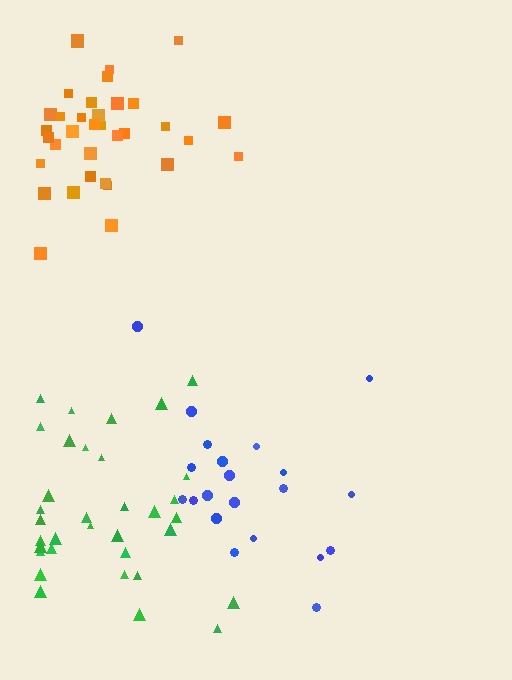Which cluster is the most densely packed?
Orange.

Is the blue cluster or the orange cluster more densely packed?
Orange.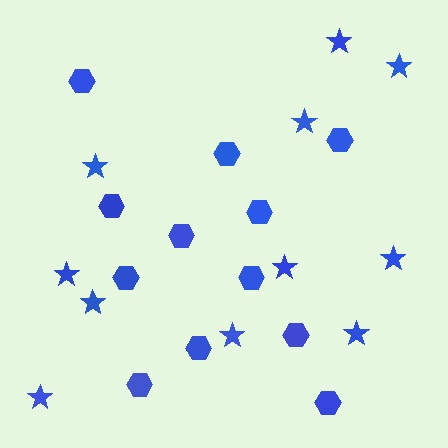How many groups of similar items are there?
There are 2 groups: one group of hexagons (12) and one group of stars (11).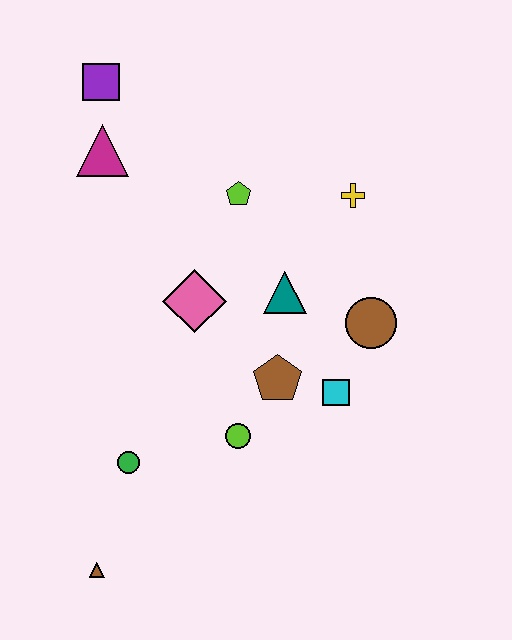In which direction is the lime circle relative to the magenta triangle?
The lime circle is below the magenta triangle.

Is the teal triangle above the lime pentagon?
No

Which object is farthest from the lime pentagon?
The brown triangle is farthest from the lime pentagon.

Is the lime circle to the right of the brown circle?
No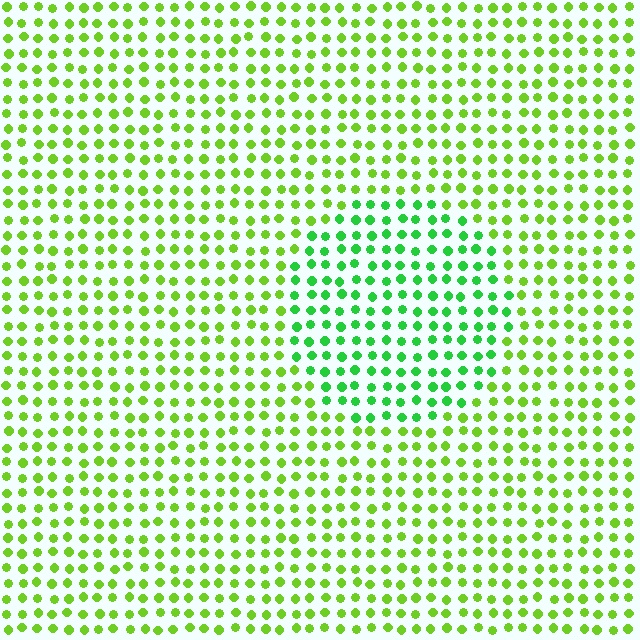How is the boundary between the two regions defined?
The boundary is defined purely by a slight shift in hue (about 34 degrees). Spacing, size, and orientation are identical on both sides.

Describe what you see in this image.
The image is filled with small lime elements in a uniform arrangement. A circle-shaped region is visible where the elements are tinted to a slightly different hue, forming a subtle color boundary.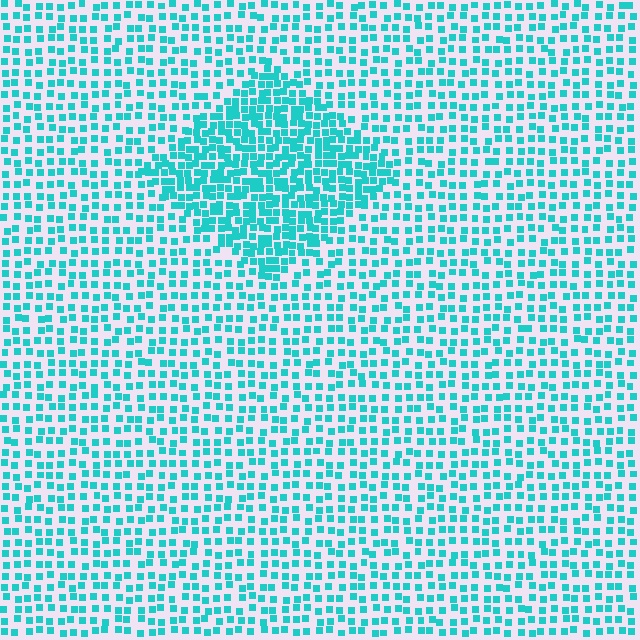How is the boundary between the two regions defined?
The boundary is defined by a change in element density (approximately 1.9x ratio). All elements are the same color, size, and shape.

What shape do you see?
I see a diamond.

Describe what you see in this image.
The image contains small cyan elements arranged at two different densities. A diamond-shaped region is visible where the elements are more densely packed than the surrounding area.